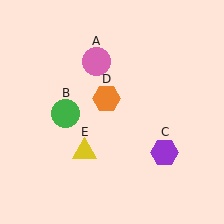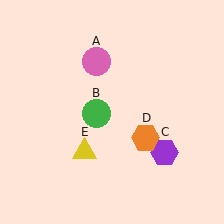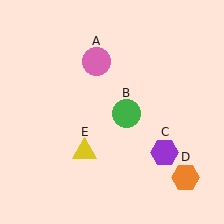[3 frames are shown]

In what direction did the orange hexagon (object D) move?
The orange hexagon (object D) moved down and to the right.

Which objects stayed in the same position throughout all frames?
Pink circle (object A) and purple hexagon (object C) and yellow triangle (object E) remained stationary.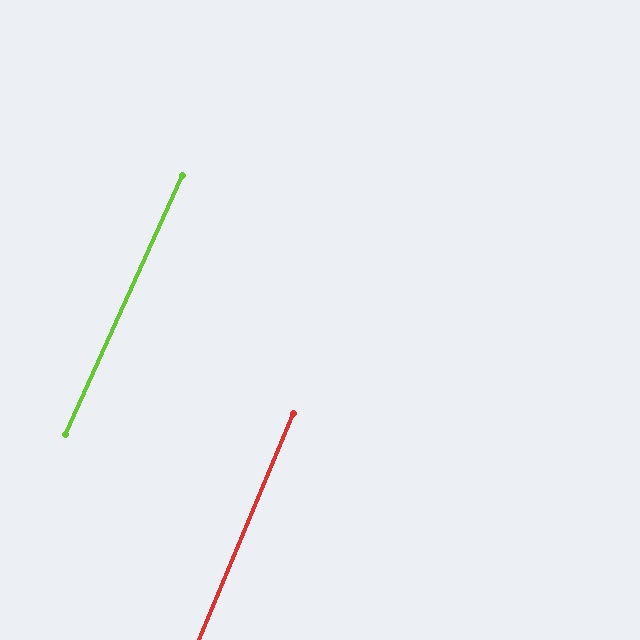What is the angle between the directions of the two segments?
Approximately 2 degrees.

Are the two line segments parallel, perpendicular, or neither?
Parallel — their directions differ by only 1.8°.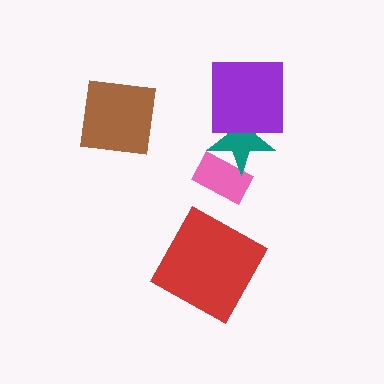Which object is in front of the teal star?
The purple square is in front of the teal star.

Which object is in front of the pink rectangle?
The teal star is in front of the pink rectangle.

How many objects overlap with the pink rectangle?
1 object overlaps with the pink rectangle.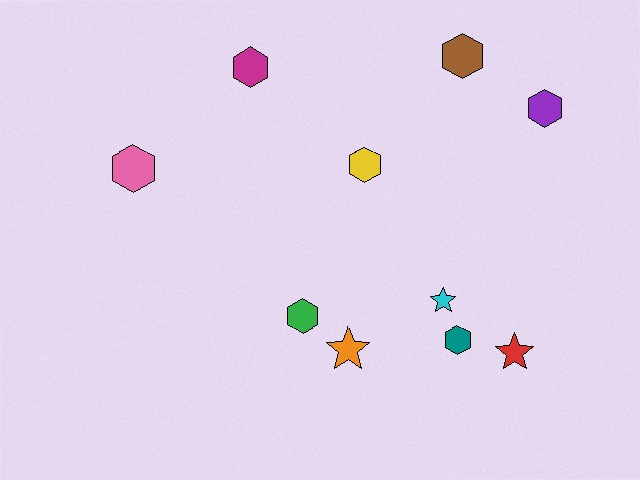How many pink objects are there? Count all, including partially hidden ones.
There is 1 pink object.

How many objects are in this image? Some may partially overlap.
There are 10 objects.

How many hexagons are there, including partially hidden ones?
There are 7 hexagons.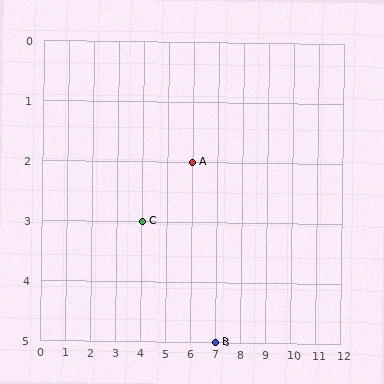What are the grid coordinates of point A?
Point A is at grid coordinates (6, 2).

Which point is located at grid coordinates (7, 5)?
Point B is at (7, 5).